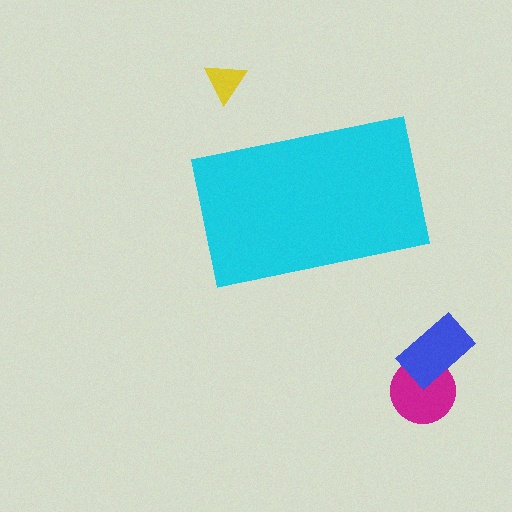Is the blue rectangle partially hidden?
No, the blue rectangle is fully visible.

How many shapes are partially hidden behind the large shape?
0 shapes are partially hidden.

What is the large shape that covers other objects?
A cyan rectangle.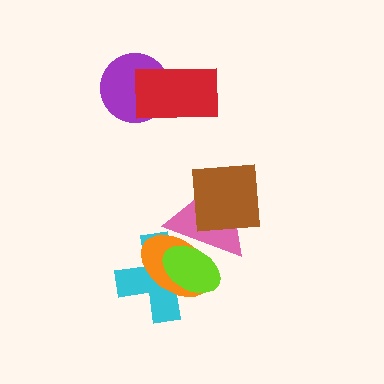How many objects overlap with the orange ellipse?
3 objects overlap with the orange ellipse.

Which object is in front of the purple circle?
The red rectangle is in front of the purple circle.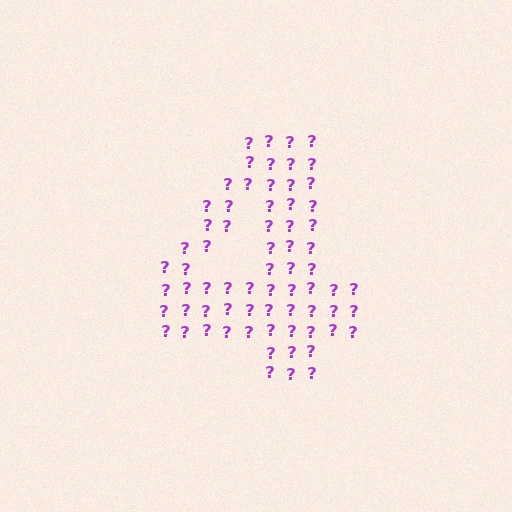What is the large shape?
The large shape is the digit 4.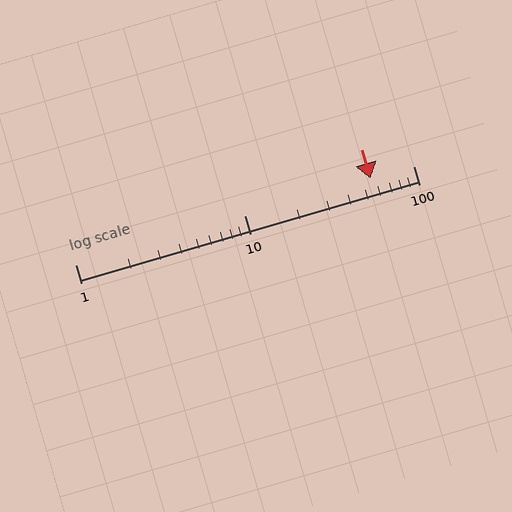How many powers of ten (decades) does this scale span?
The scale spans 2 decades, from 1 to 100.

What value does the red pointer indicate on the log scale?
The pointer indicates approximately 56.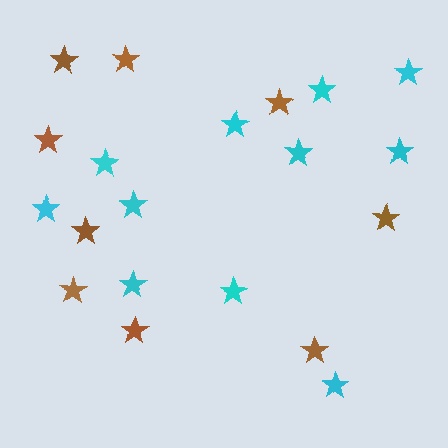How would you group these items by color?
There are 2 groups: one group of cyan stars (11) and one group of brown stars (9).